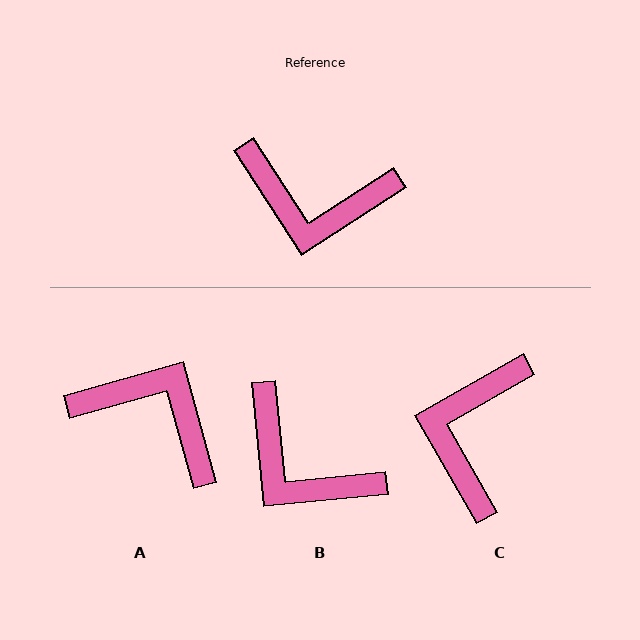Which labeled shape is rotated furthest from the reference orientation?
A, about 163 degrees away.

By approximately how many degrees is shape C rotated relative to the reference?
Approximately 93 degrees clockwise.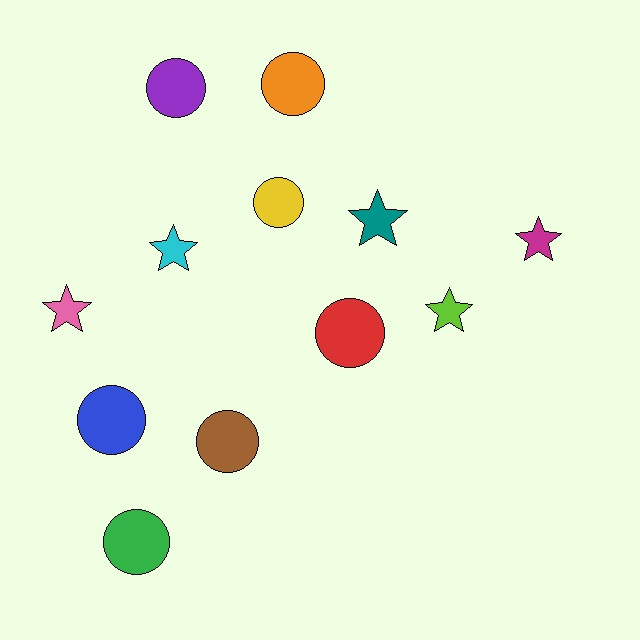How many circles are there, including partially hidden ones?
There are 7 circles.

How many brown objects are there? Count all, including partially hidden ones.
There is 1 brown object.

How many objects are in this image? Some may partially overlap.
There are 12 objects.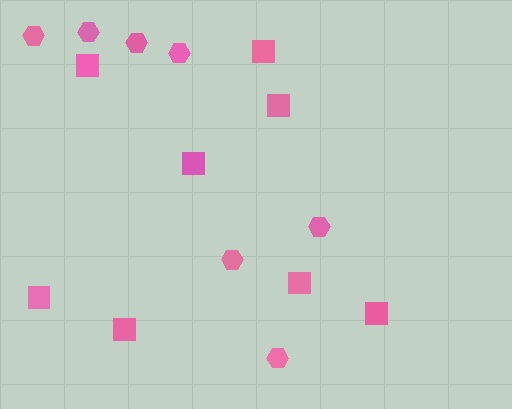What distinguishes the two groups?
There are 2 groups: one group of hexagons (7) and one group of squares (8).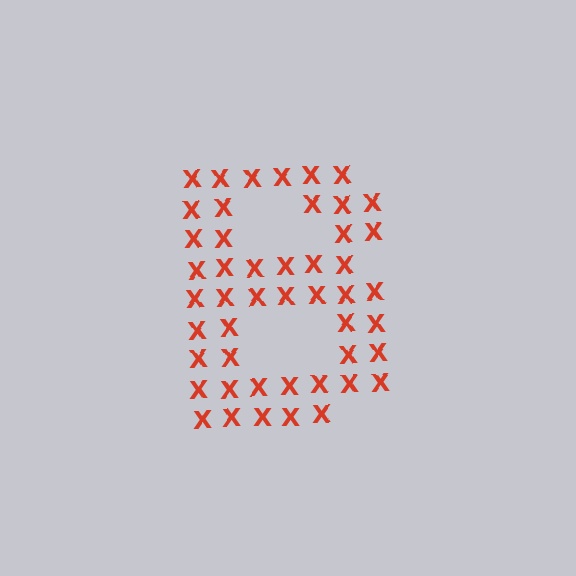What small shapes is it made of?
It is made of small letter X's.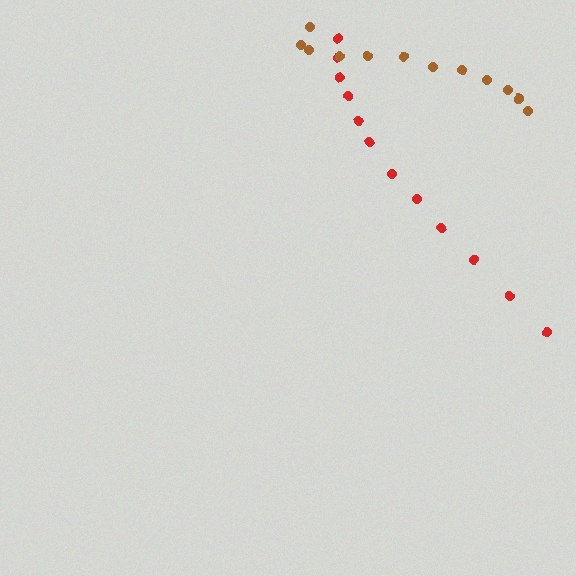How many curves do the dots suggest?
There are 2 distinct paths.